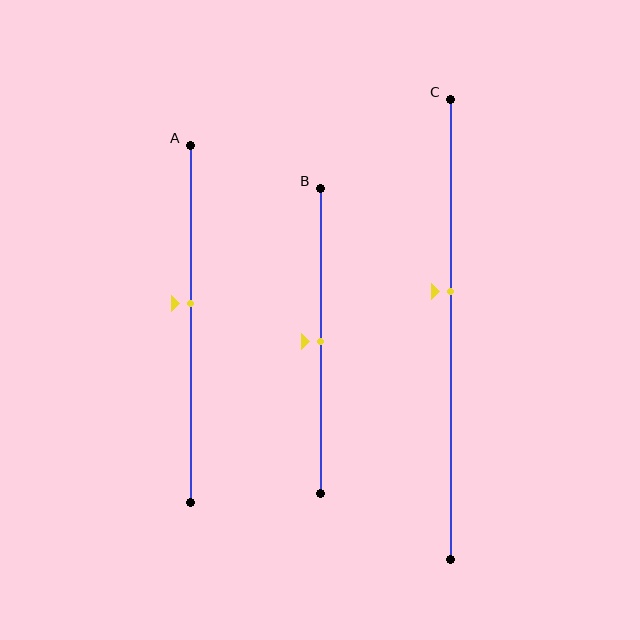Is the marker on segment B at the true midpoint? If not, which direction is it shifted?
Yes, the marker on segment B is at the true midpoint.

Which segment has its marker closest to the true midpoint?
Segment B has its marker closest to the true midpoint.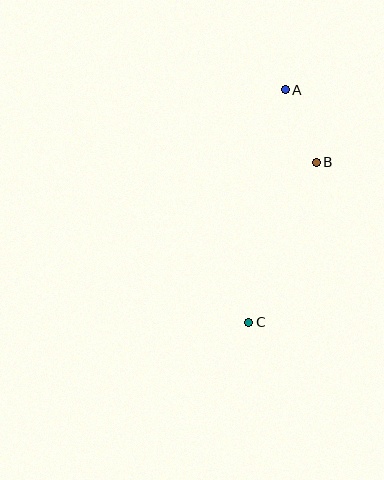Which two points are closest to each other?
Points A and B are closest to each other.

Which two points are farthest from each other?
Points A and C are farthest from each other.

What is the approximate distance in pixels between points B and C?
The distance between B and C is approximately 174 pixels.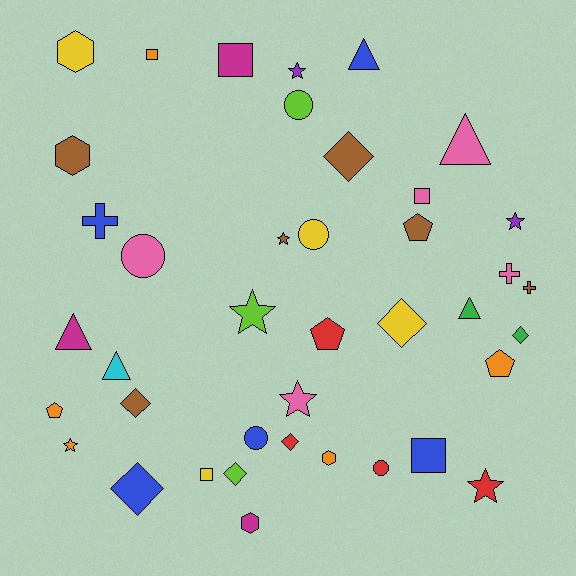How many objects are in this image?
There are 40 objects.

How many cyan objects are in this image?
There is 1 cyan object.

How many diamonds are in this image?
There are 7 diamonds.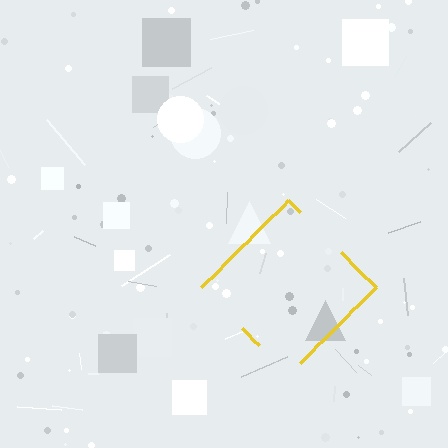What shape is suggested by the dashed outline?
The dashed outline suggests a diamond.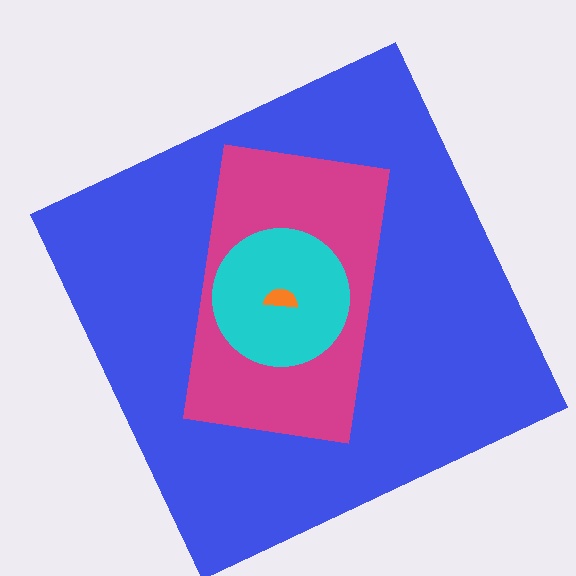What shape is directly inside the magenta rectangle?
The cyan circle.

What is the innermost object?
The orange semicircle.